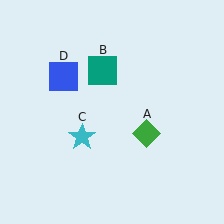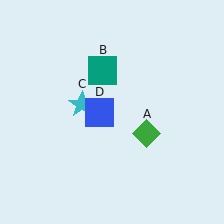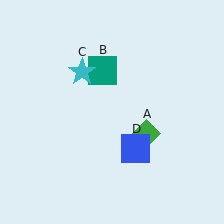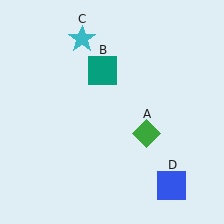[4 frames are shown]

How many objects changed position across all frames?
2 objects changed position: cyan star (object C), blue square (object D).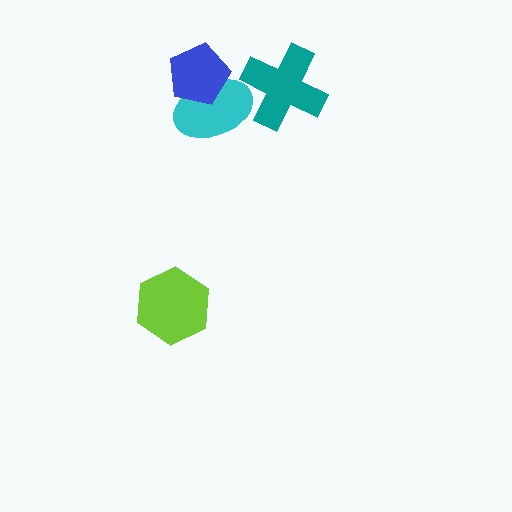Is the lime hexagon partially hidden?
No, no other shape covers it.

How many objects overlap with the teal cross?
1 object overlaps with the teal cross.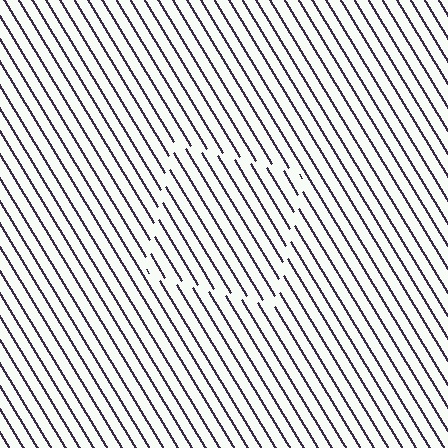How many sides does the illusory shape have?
4 sides — the line-ends trace a square.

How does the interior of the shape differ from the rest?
The interior of the shape contains the same grating, shifted by half a period — the contour is defined by the phase discontinuity where line-ends from the inner and outer gratings abut.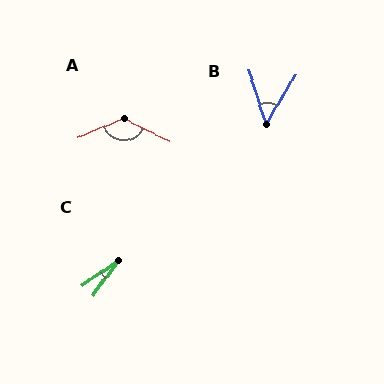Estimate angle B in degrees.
Approximately 49 degrees.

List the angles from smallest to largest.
C (20°), B (49°), A (131°).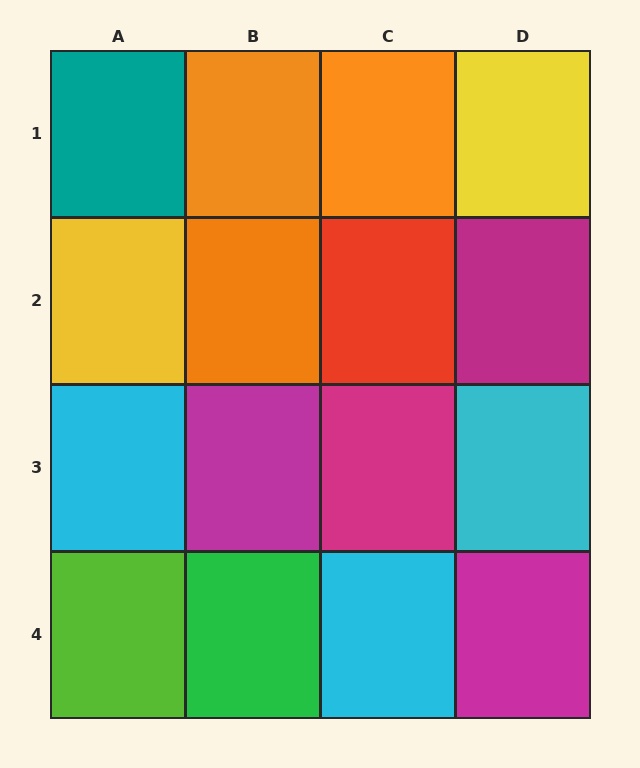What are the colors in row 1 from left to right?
Teal, orange, orange, yellow.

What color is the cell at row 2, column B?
Orange.